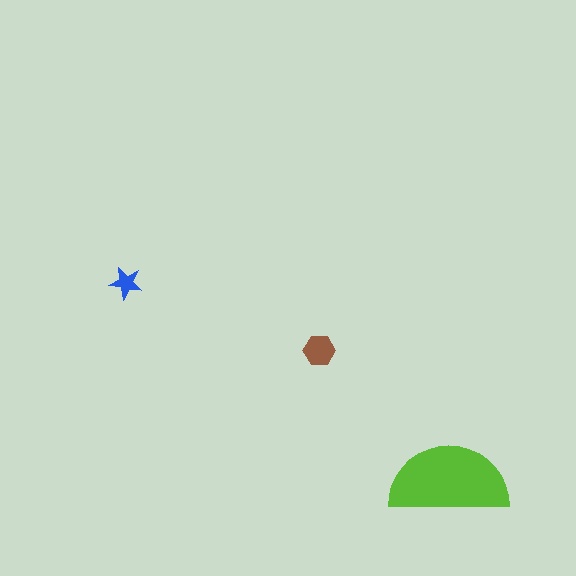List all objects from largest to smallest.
The lime semicircle, the brown hexagon, the blue star.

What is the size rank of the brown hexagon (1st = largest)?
2nd.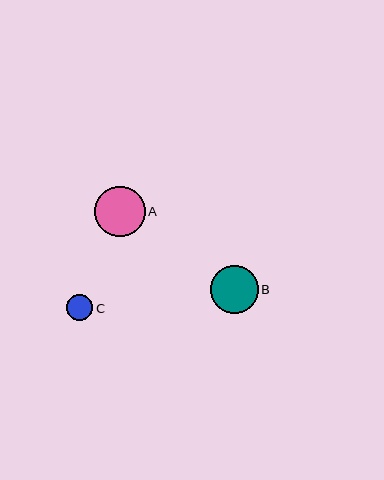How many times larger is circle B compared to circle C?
Circle B is approximately 1.8 times the size of circle C.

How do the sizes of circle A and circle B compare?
Circle A and circle B are approximately the same size.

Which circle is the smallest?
Circle C is the smallest with a size of approximately 26 pixels.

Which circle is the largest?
Circle A is the largest with a size of approximately 50 pixels.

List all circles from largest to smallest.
From largest to smallest: A, B, C.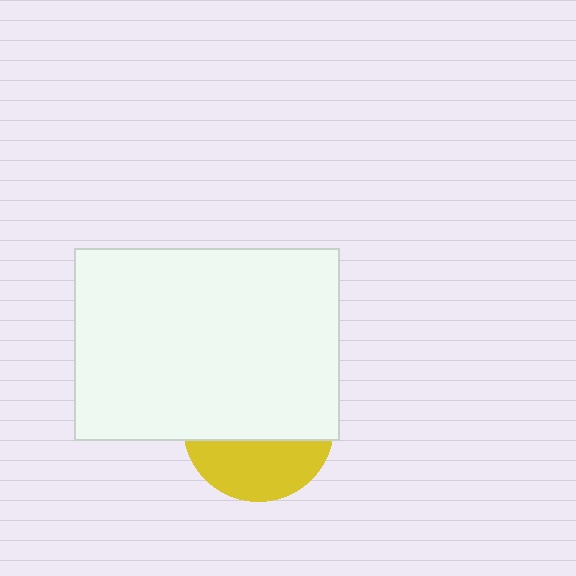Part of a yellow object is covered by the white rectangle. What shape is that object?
It is a circle.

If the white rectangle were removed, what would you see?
You would see the complete yellow circle.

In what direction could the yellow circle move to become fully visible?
The yellow circle could move down. That would shift it out from behind the white rectangle entirely.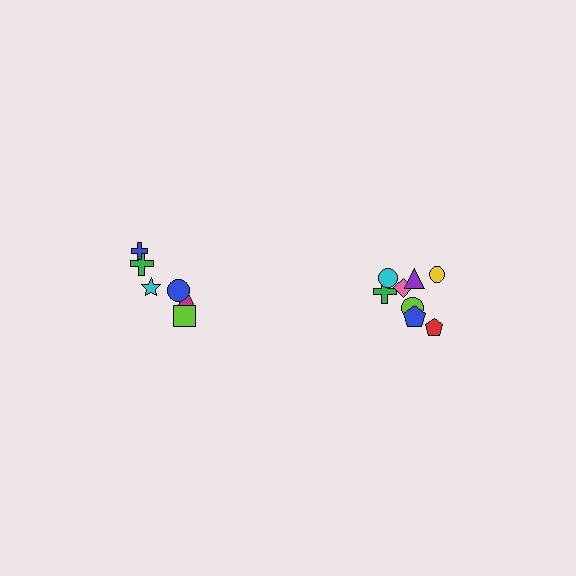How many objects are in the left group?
There are 6 objects.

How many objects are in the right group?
There are 8 objects.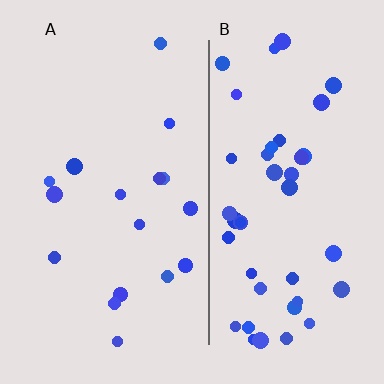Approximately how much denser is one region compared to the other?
Approximately 2.6× — region B over region A.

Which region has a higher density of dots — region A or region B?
B (the right).